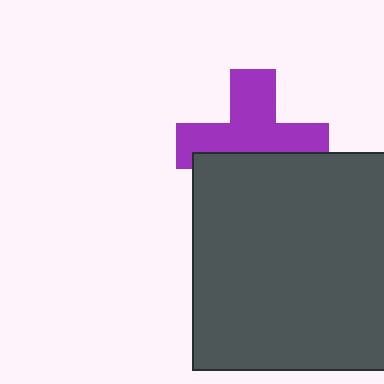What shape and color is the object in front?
The object in front is a dark gray rectangle.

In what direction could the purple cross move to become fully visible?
The purple cross could move up. That would shift it out from behind the dark gray rectangle entirely.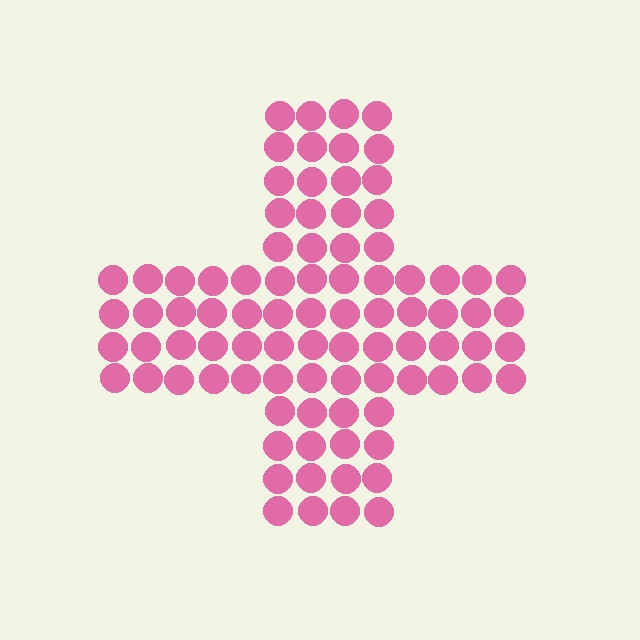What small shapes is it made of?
It is made of small circles.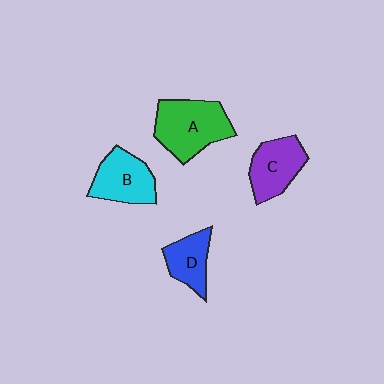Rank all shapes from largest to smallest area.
From largest to smallest: A (green), B (cyan), C (purple), D (blue).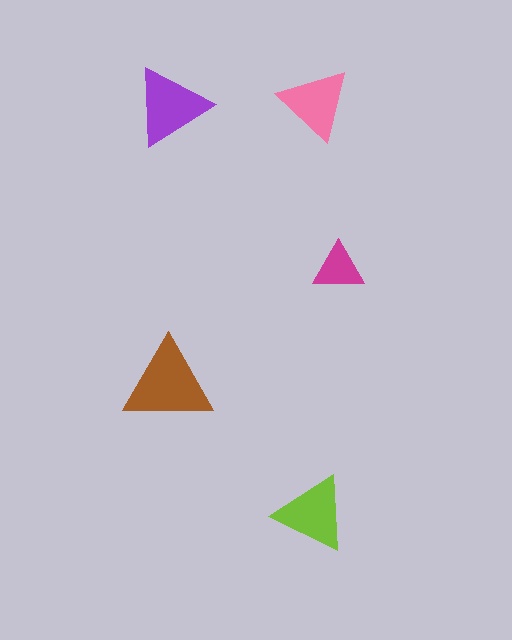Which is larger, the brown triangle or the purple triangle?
The brown one.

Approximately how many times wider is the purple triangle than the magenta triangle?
About 1.5 times wider.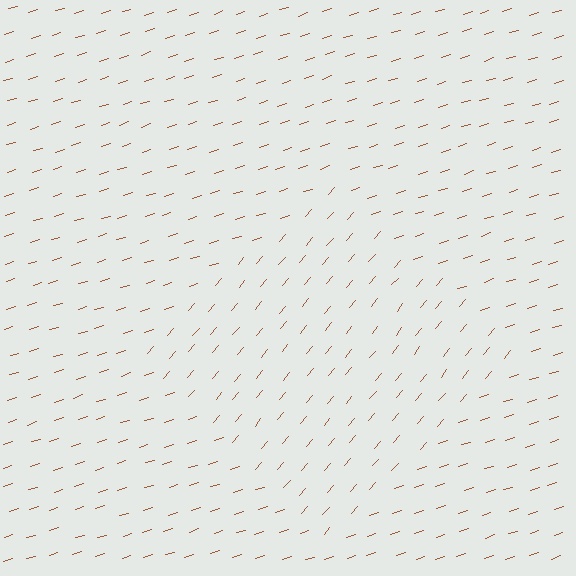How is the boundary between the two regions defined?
The boundary is defined purely by a change in line orientation (approximately 33 degrees difference). All lines are the same color and thickness.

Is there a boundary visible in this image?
Yes, there is a texture boundary formed by a change in line orientation.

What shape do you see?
I see a diamond.